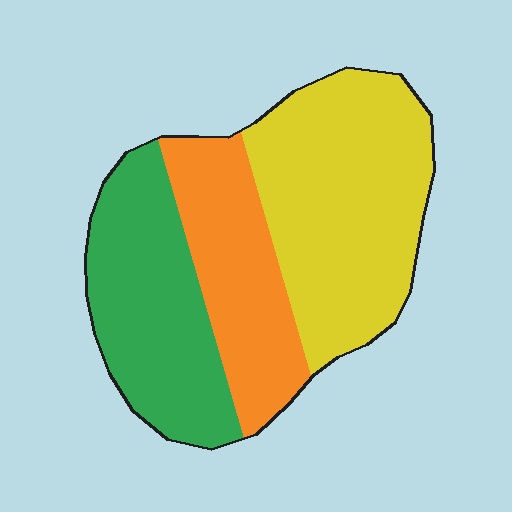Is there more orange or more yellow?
Yellow.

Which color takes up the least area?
Orange, at roughly 25%.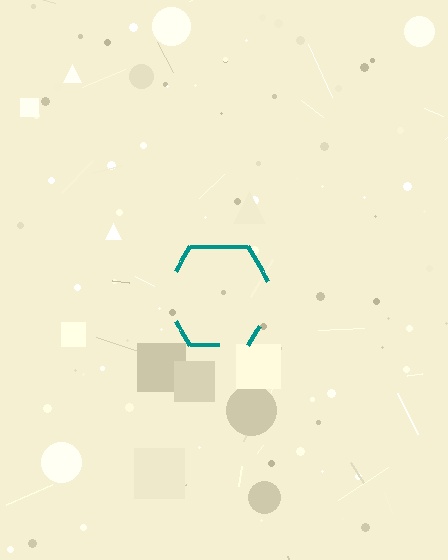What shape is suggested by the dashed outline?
The dashed outline suggests a hexagon.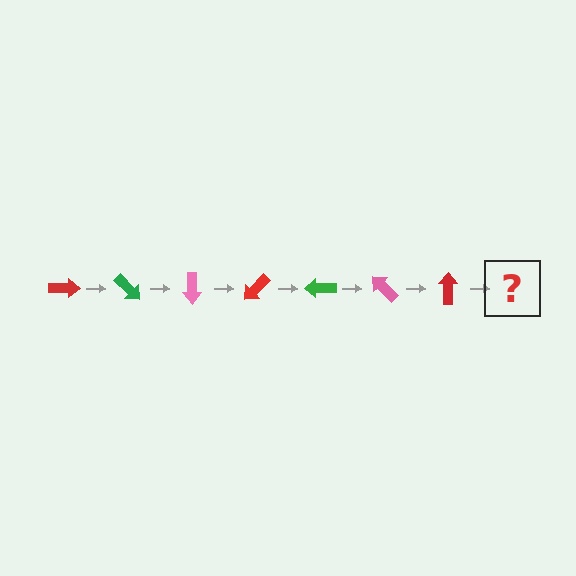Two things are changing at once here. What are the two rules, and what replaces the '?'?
The two rules are that it rotates 45 degrees each step and the color cycles through red, green, and pink. The '?' should be a green arrow, rotated 315 degrees from the start.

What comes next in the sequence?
The next element should be a green arrow, rotated 315 degrees from the start.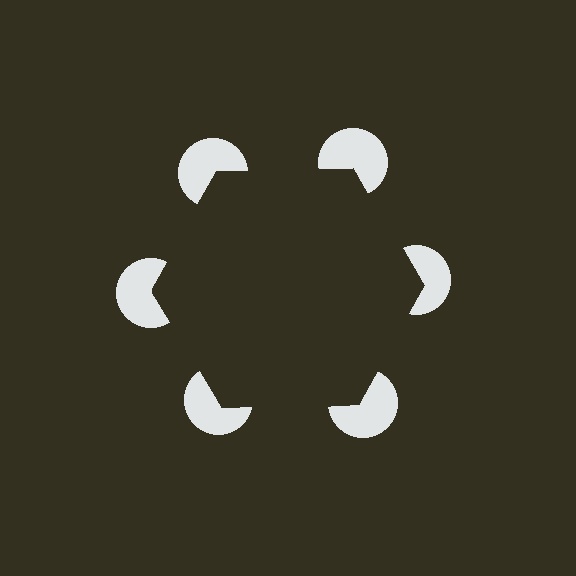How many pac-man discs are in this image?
There are 6 — one at each vertex of the illusory hexagon.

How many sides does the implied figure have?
6 sides.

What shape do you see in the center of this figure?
An illusory hexagon — its edges are inferred from the aligned wedge cuts in the pac-man discs, not physically drawn.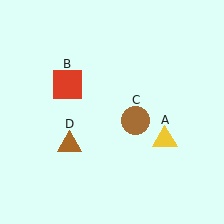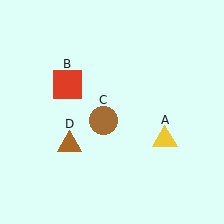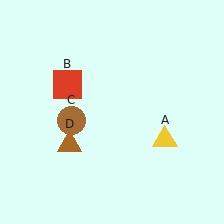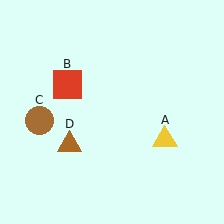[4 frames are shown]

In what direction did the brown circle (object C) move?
The brown circle (object C) moved left.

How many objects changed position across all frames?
1 object changed position: brown circle (object C).